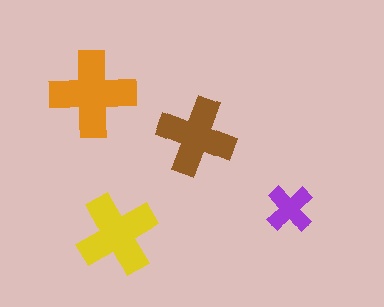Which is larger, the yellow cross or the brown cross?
The yellow one.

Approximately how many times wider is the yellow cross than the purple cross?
About 1.5 times wider.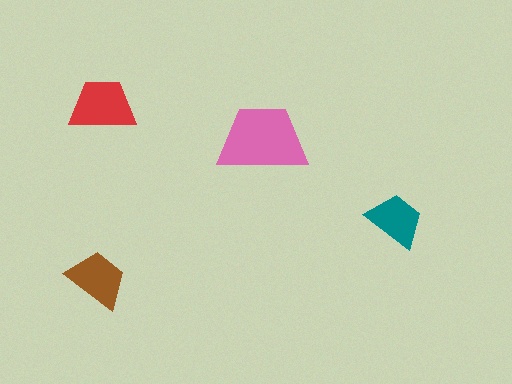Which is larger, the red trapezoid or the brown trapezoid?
The red one.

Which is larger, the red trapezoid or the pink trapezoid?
The pink one.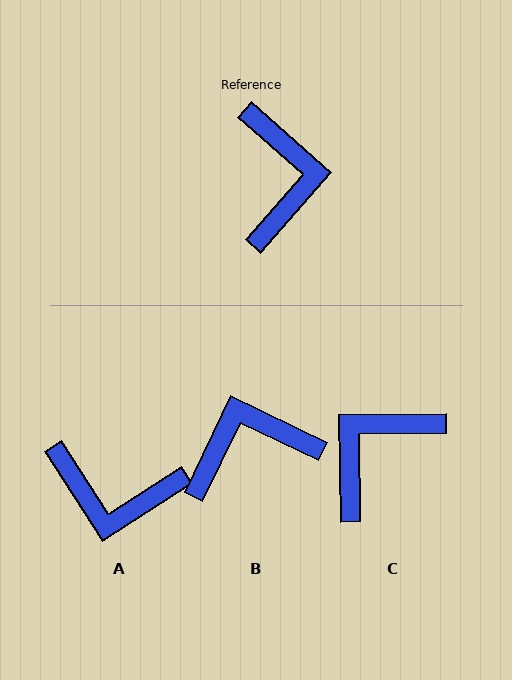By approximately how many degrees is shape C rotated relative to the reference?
Approximately 132 degrees counter-clockwise.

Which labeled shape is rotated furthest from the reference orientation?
C, about 132 degrees away.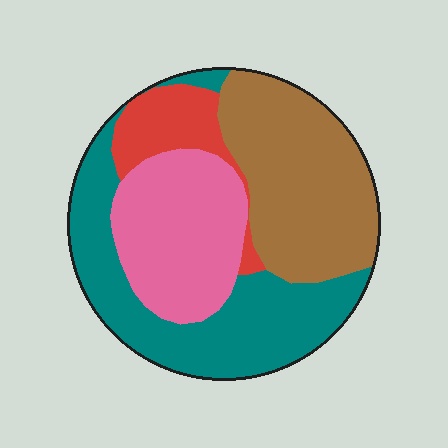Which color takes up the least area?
Red, at roughly 10%.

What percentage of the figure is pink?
Pink takes up about one quarter (1/4) of the figure.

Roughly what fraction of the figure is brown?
Brown covers around 30% of the figure.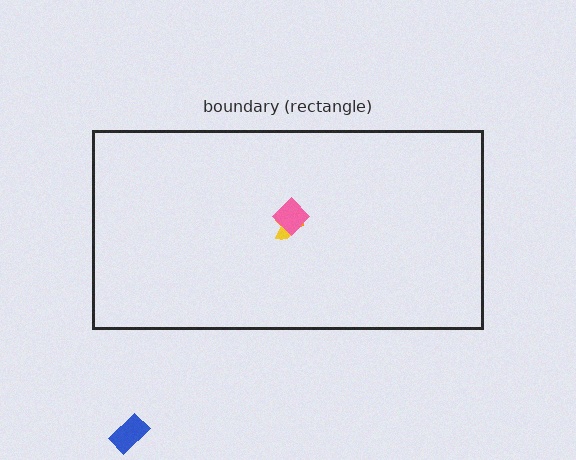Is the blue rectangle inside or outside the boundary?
Outside.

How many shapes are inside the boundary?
3 inside, 1 outside.